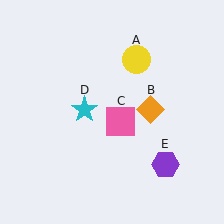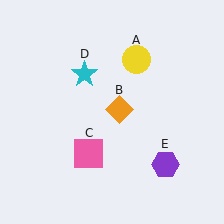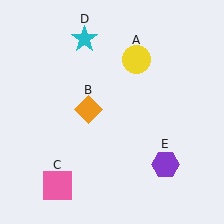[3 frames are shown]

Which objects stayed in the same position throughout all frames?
Yellow circle (object A) and purple hexagon (object E) remained stationary.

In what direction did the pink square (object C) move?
The pink square (object C) moved down and to the left.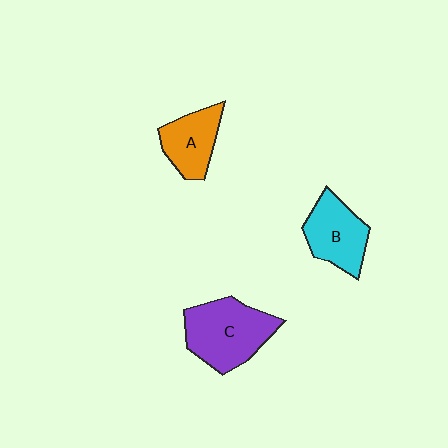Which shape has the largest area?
Shape C (purple).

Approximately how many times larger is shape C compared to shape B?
Approximately 1.4 times.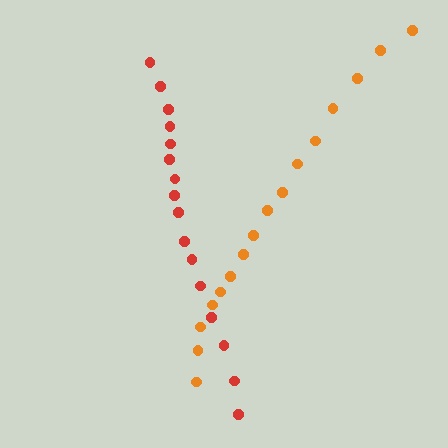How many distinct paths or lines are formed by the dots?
There are 2 distinct paths.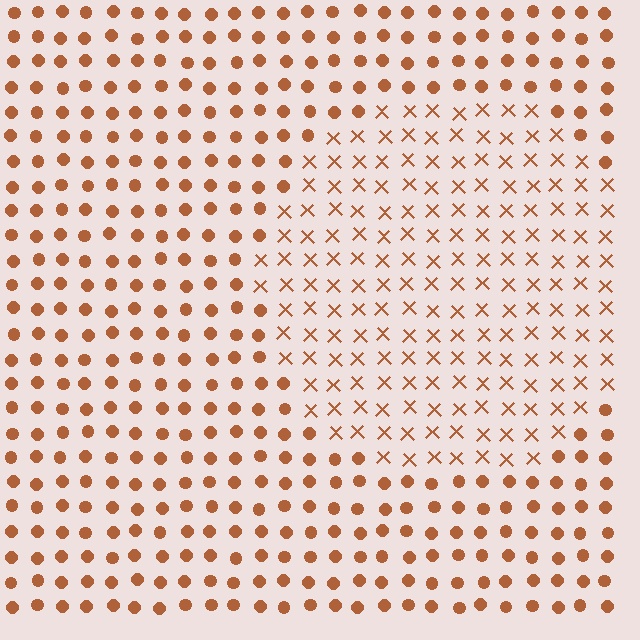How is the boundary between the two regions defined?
The boundary is defined by a change in element shape: X marks inside vs. circles outside. All elements share the same color and spacing.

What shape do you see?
I see a circle.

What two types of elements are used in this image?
The image uses X marks inside the circle region and circles outside it.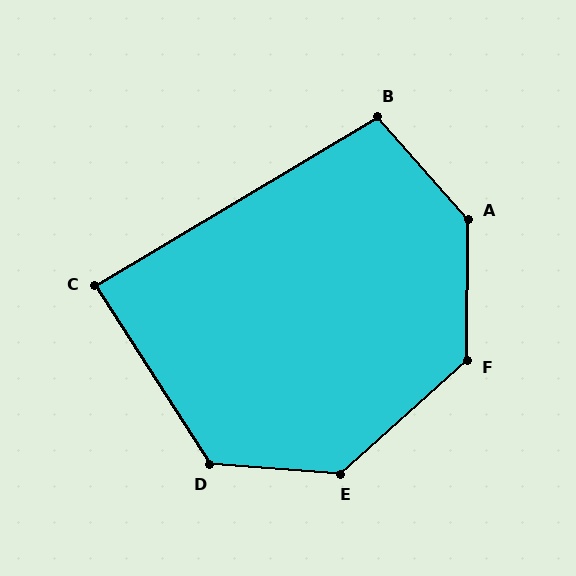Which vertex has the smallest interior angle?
C, at approximately 88 degrees.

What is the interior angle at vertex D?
Approximately 127 degrees (obtuse).